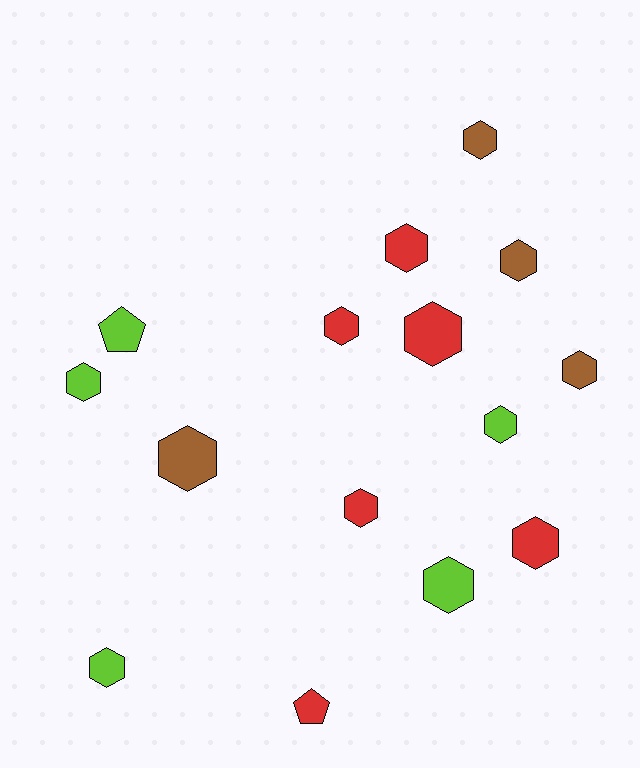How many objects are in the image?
There are 15 objects.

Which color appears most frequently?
Red, with 6 objects.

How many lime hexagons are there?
There are 4 lime hexagons.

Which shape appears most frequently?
Hexagon, with 13 objects.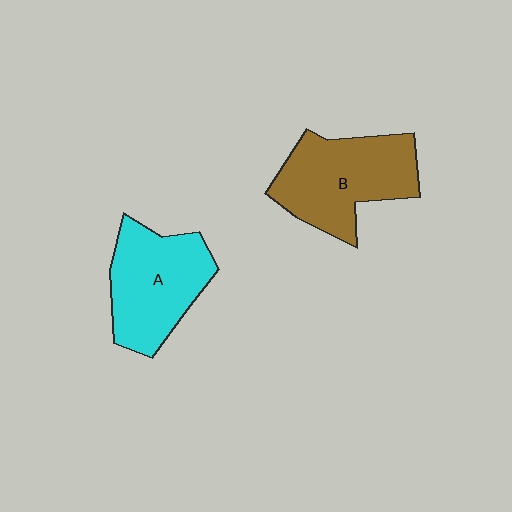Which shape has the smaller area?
Shape A (cyan).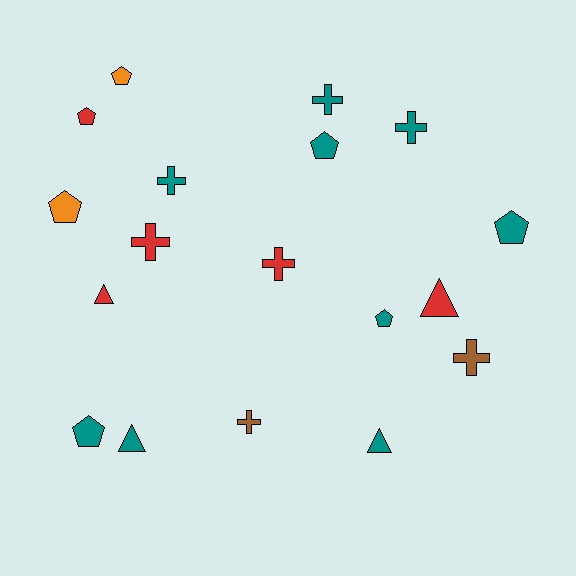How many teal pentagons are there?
There are 4 teal pentagons.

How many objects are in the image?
There are 18 objects.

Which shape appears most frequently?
Cross, with 7 objects.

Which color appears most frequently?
Teal, with 9 objects.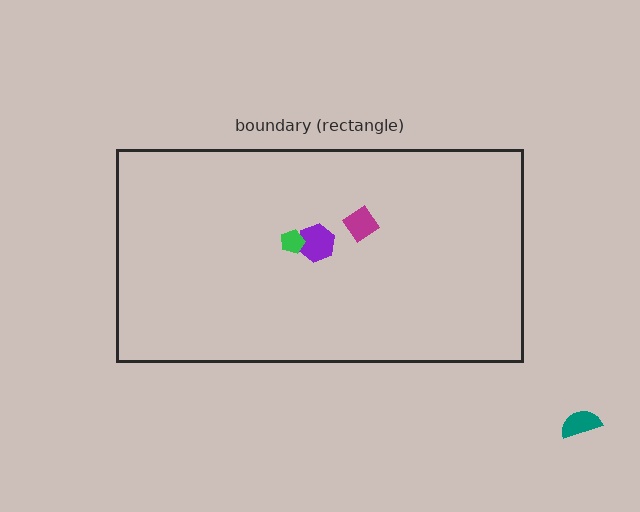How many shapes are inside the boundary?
3 inside, 1 outside.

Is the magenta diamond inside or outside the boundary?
Inside.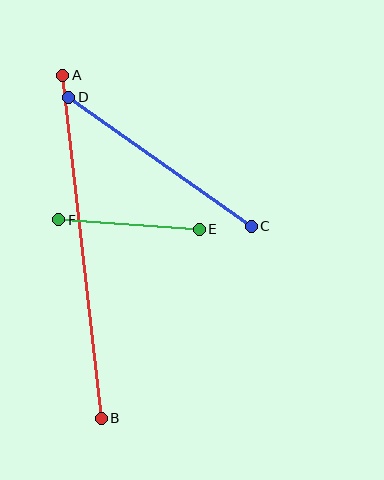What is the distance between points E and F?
The distance is approximately 141 pixels.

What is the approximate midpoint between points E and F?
The midpoint is at approximately (129, 225) pixels.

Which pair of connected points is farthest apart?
Points A and B are farthest apart.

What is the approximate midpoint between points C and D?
The midpoint is at approximately (160, 162) pixels.